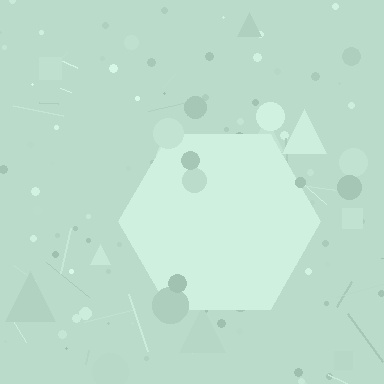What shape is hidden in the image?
A hexagon is hidden in the image.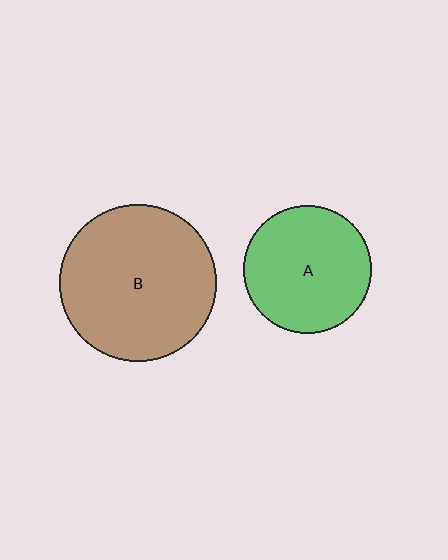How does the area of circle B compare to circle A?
Approximately 1.5 times.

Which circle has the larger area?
Circle B (brown).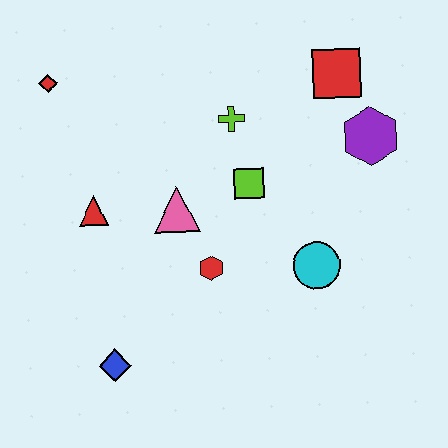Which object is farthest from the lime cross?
The blue diamond is farthest from the lime cross.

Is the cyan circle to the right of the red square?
No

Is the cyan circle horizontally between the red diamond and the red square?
Yes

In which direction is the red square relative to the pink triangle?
The red square is to the right of the pink triangle.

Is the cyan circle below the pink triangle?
Yes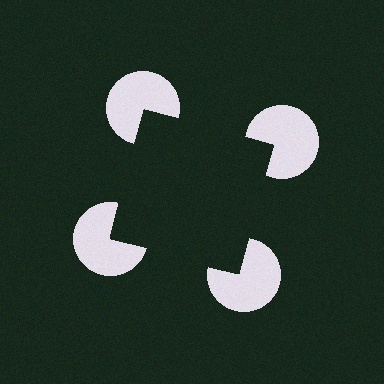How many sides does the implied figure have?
4 sides.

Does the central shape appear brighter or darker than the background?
It typically appears slightly darker than the background, even though no actual brightness change is drawn.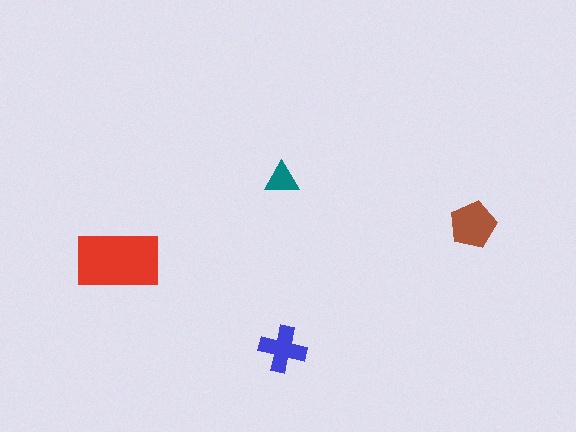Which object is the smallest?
The teal triangle.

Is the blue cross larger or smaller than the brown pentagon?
Smaller.